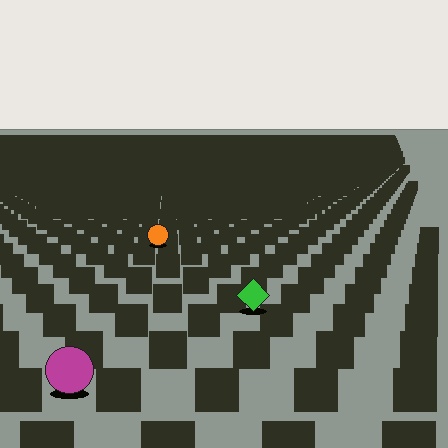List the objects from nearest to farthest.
From nearest to farthest: the magenta circle, the green diamond, the orange circle.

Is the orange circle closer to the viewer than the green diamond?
No. The green diamond is closer — you can tell from the texture gradient: the ground texture is coarser near it.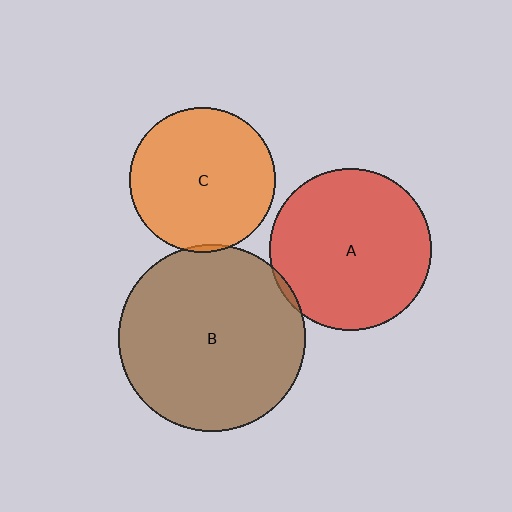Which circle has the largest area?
Circle B (brown).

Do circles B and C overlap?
Yes.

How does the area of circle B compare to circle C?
Approximately 1.7 times.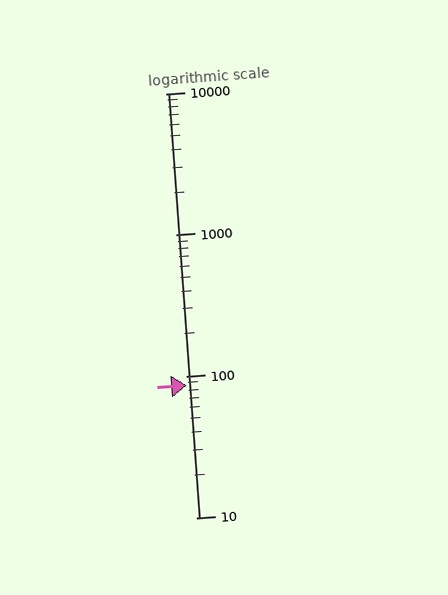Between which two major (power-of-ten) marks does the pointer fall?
The pointer is between 10 and 100.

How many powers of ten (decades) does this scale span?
The scale spans 3 decades, from 10 to 10000.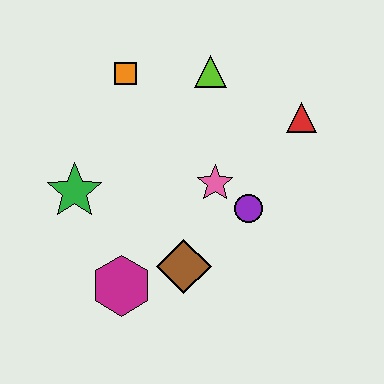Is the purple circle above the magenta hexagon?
Yes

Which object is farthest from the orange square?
The magenta hexagon is farthest from the orange square.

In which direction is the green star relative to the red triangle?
The green star is to the left of the red triangle.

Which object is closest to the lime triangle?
The orange square is closest to the lime triangle.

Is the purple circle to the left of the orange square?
No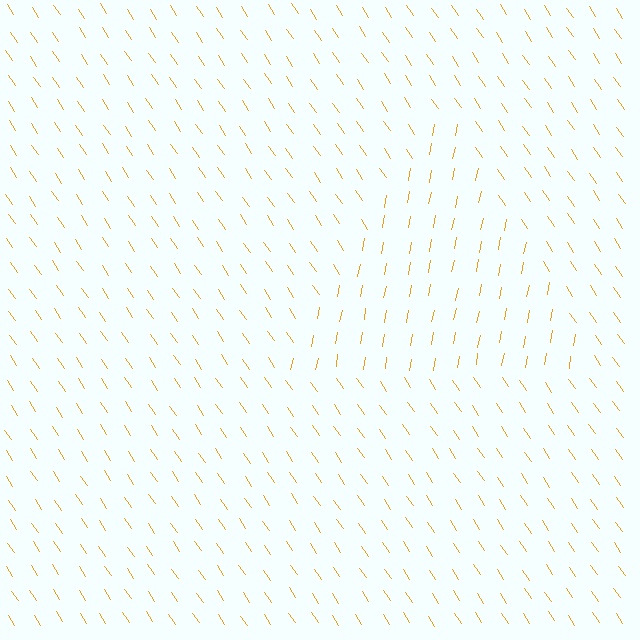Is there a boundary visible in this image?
Yes, there is a texture boundary formed by a change in line orientation.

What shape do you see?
I see a triangle.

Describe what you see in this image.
The image is filled with small orange line segments. A triangle region in the image has lines oriented differently from the surrounding lines, creating a visible texture boundary.